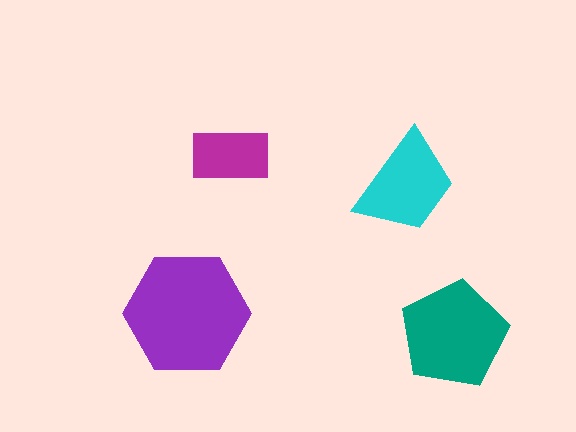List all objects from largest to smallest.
The purple hexagon, the teal pentagon, the cyan trapezoid, the magenta rectangle.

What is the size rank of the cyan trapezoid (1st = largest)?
3rd.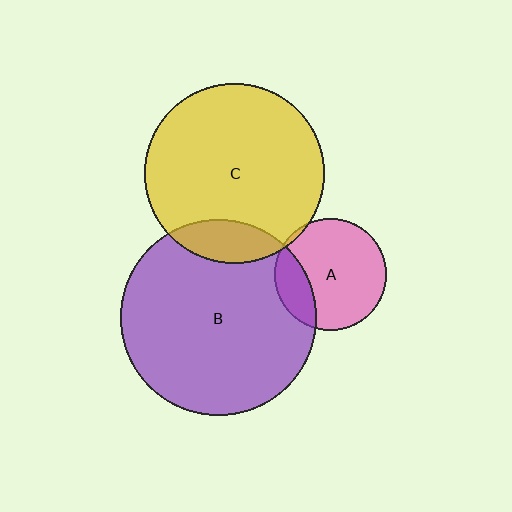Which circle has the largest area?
Circle B (purple).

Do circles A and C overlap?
Yes.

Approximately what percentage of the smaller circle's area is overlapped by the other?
Approximately 5%.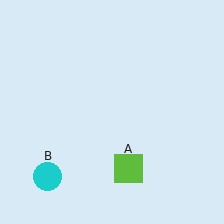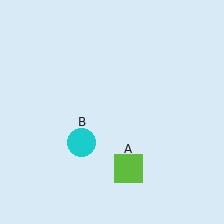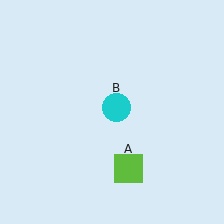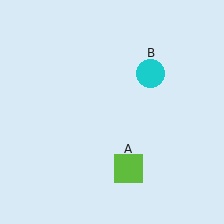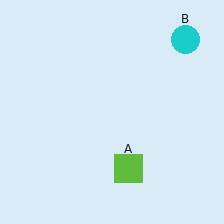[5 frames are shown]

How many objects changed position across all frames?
1 object changed position: cyan circle (object B).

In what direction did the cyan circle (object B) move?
The cyan circle (object B) moved up and to the right.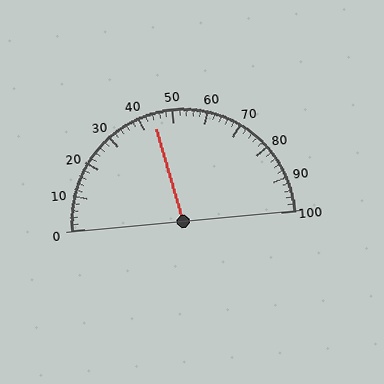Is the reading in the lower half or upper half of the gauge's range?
The reading is in the lower half of the range (0 to 100).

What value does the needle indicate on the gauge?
The needle indicates approximately 44.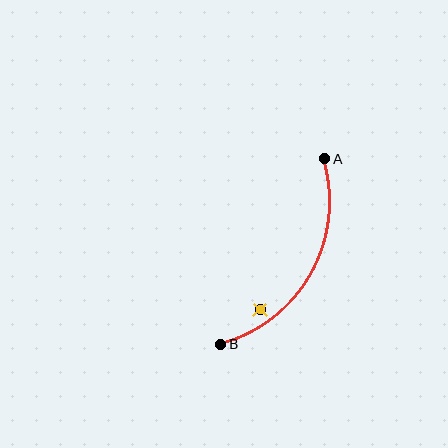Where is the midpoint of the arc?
The arc midpoint is the point on the curve farthest from the straight line joining A and B. It sits to the right of that line.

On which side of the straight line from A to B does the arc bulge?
The arc bulges to the right of the straight line connecting A and B.